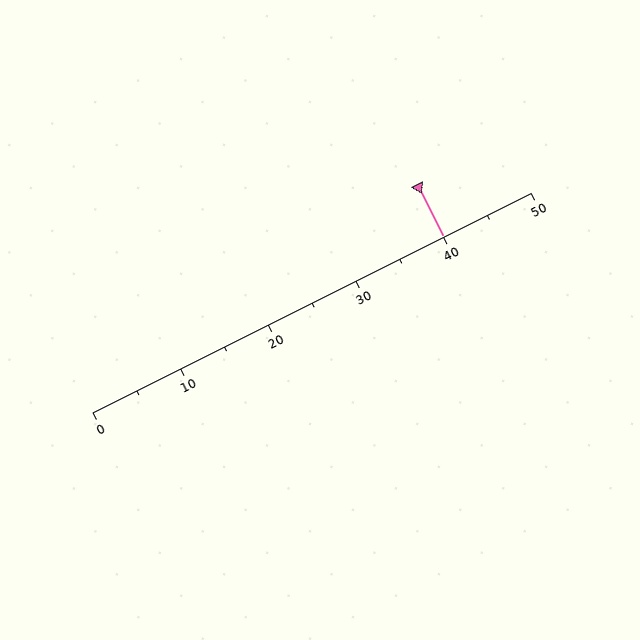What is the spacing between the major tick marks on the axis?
The major ticks are spaced 10 apart.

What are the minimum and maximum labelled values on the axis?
The axis runs from 0 to 50.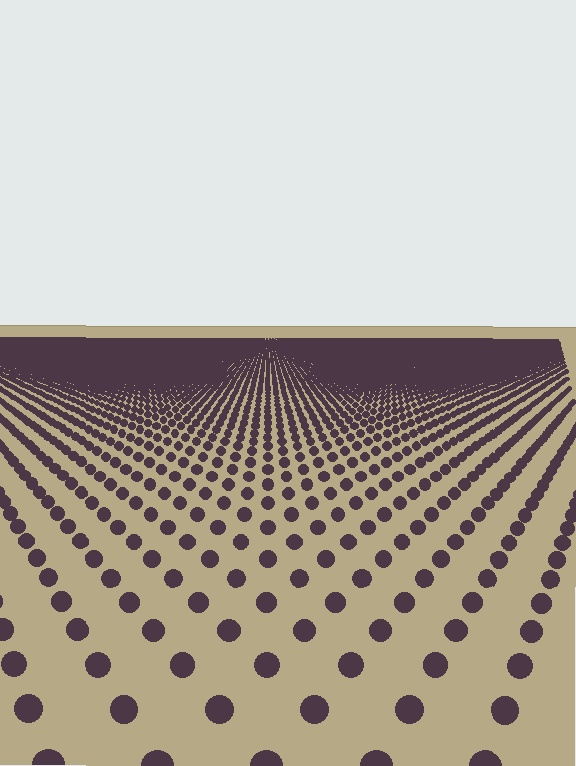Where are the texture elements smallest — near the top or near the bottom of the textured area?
Near the top.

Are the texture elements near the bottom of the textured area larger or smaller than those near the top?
Larger. Near the bottom, elements are closer to the viewer and appear at a bigger on-screen size.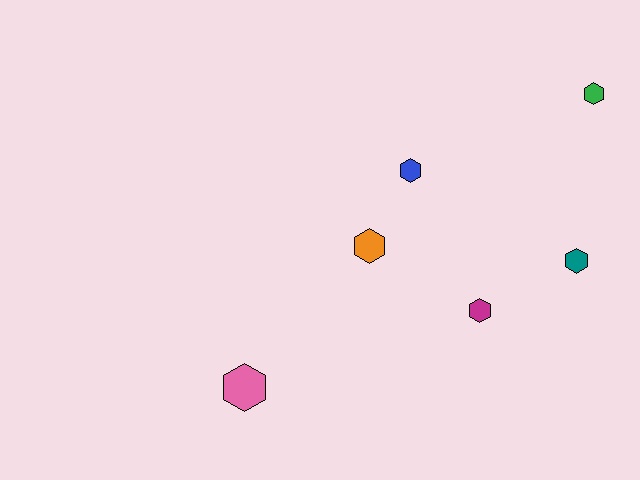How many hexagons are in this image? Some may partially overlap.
There are 6 hexagons.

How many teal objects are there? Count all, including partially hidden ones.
There is 1 teal object.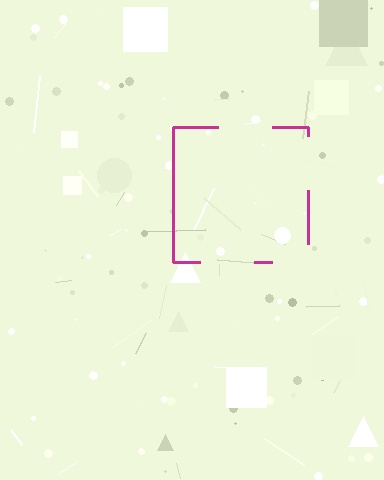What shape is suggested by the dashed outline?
The dashed outline suggests a square.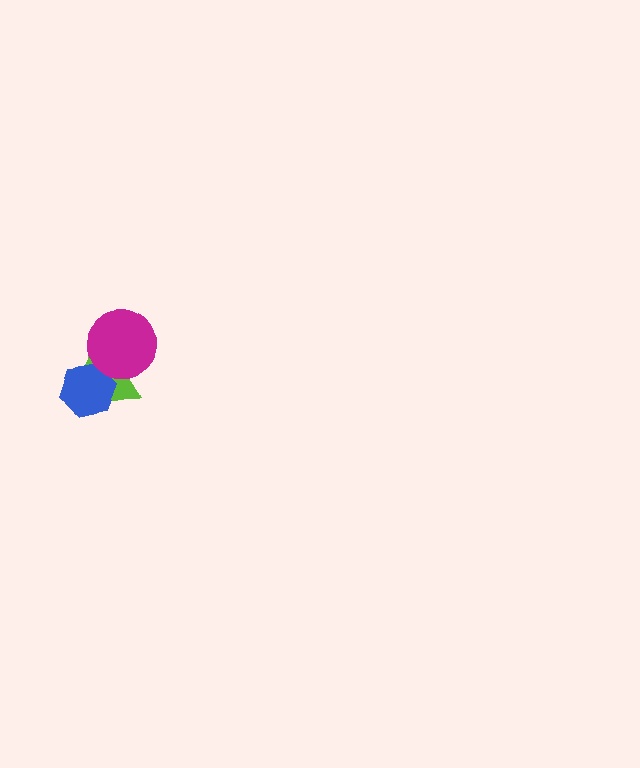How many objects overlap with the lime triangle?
2 objects overlap with the lime triangle.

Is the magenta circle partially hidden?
No, no other shape covers it.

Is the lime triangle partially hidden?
Yes, it is partially covered by another shape.